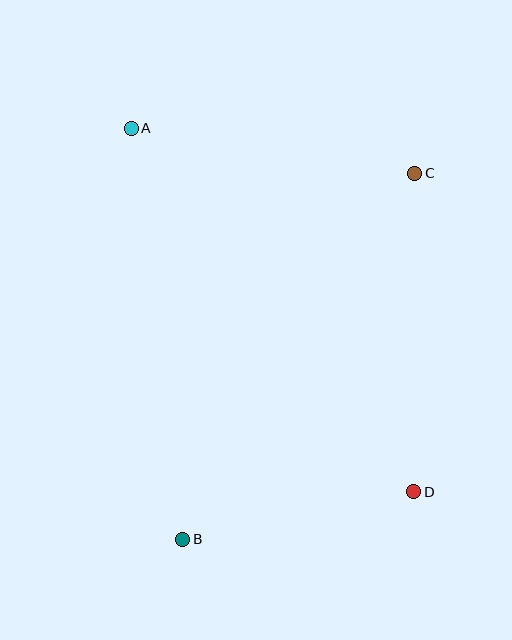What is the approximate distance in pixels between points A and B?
The distance between A and B is approximately 415 pixels.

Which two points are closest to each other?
Points B and D are closest to each other.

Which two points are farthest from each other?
Points A and D are farthest from each other.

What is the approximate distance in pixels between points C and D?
The distance between C and D is approximately 318 pixels.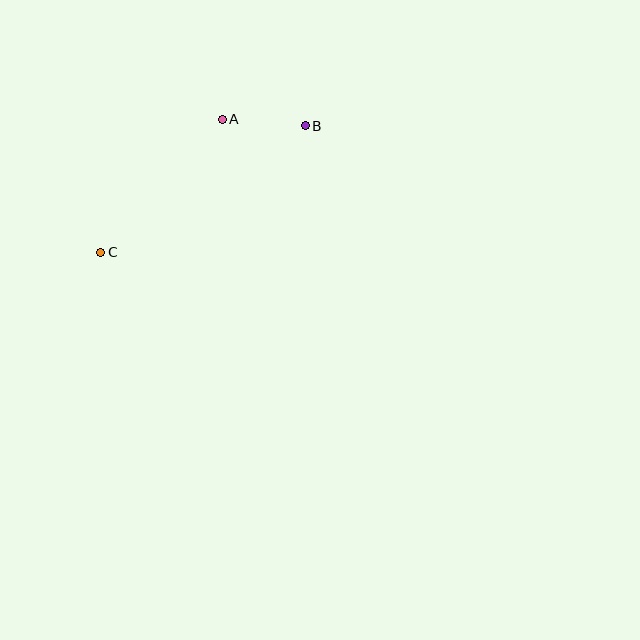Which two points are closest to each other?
Points A and B are closest to each other.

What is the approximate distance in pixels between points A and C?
The distance between A and C is approximately 180 pixels.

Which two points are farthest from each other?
Points B and C are farthest from each other.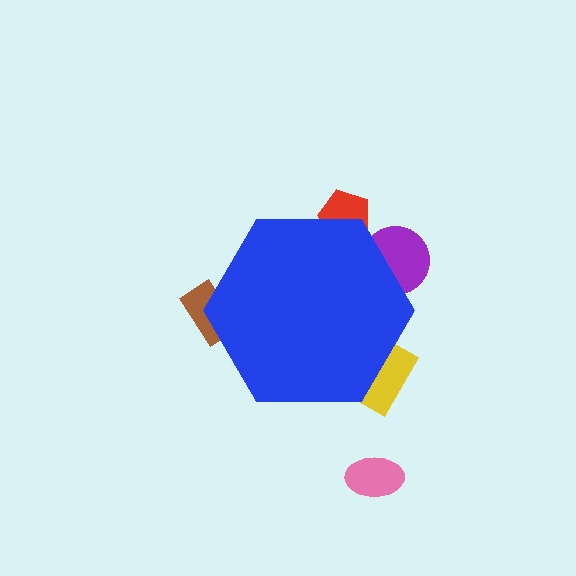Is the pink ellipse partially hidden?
No, the pink ellipse is fully visible.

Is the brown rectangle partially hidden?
Yes, the brown rectangle is partially hidden behind the blue hexagon.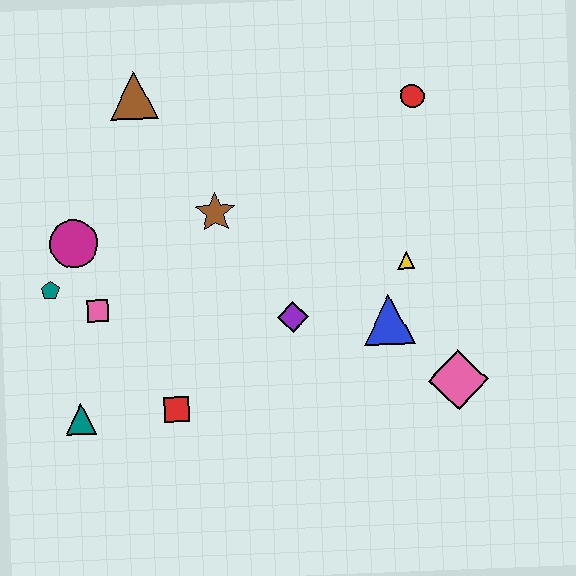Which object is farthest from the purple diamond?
The brown triangle is farthest from the purple diamond.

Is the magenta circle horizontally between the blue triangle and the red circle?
No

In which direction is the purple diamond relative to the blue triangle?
The purple diamond is to the left of the blue triangle.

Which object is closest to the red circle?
The yellow triangle is closest to the red circle.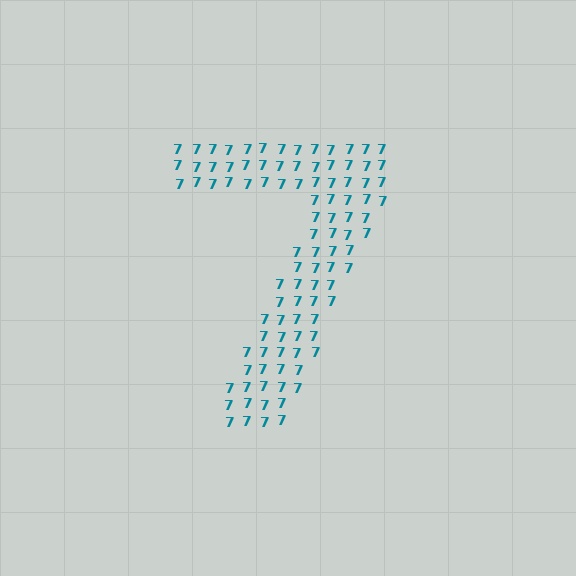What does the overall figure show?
The overall figure shows the digit 7.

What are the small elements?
The small elements are digit 7's.